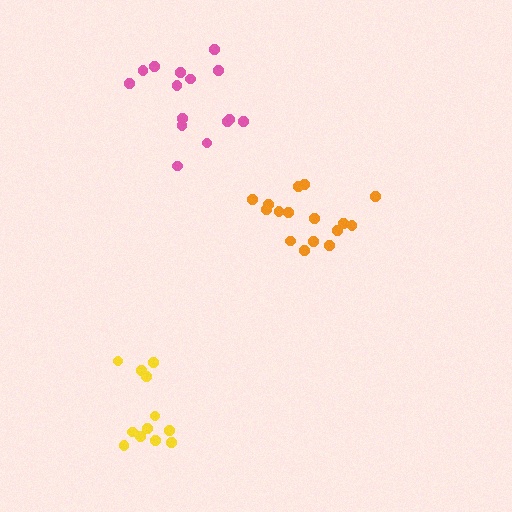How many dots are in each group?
Group 1: 12 dots, Group 2: 16 dots, Group 3: 15 dots (43 total).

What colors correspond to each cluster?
The clusters are colored: yellow, orange, pink.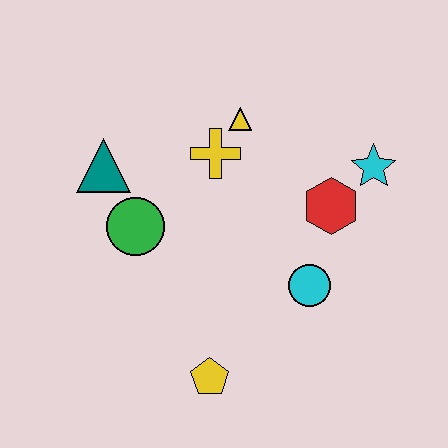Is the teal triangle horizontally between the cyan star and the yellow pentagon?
No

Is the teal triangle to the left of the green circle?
Yes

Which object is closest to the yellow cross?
The yellow triangle is closest to the yellow cross.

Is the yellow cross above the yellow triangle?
No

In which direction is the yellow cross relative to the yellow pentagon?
The yellow cross is above the yellow pentagon.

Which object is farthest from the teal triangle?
The cyan star is farthest from the teal triangle.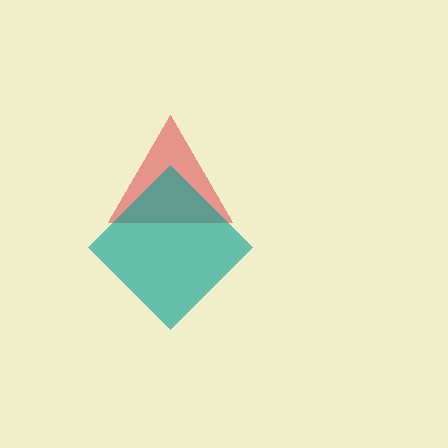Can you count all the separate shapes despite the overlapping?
Yes, there are 2 separate shapes.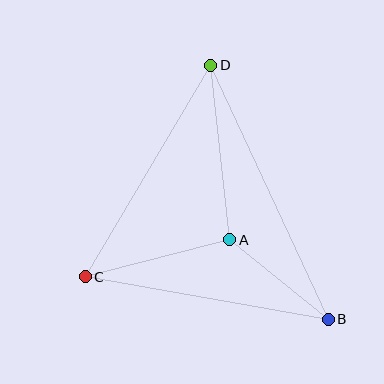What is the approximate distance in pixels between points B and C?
The distance between B and C is approximately 247 pixels.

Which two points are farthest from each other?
Points B and D are farthest from each other.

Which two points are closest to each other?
Points A and B are closest to each other.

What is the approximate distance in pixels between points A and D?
The distance between A and D is approximately 175 pixels.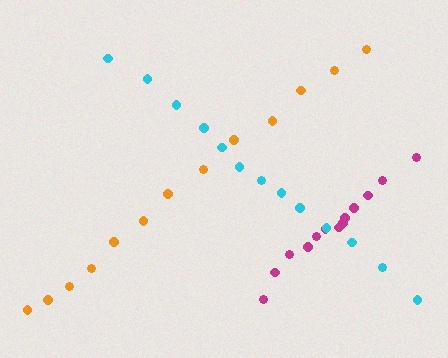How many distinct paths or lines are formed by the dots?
There are 3 distinct paths.